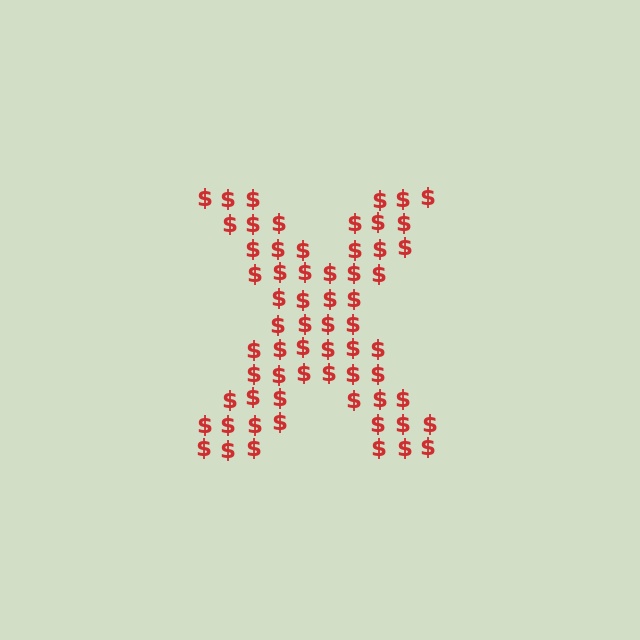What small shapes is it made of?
It is made of small dollar signs.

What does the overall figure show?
The overall figure shows the letter X.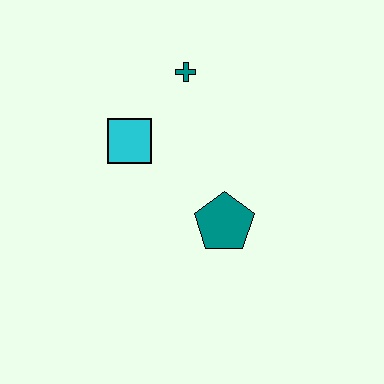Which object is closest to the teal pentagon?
The cyan square is closest to the teal pentagon.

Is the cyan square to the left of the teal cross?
Yes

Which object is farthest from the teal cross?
The teal pentagon is farthest from the teal cross.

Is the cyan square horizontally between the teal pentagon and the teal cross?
No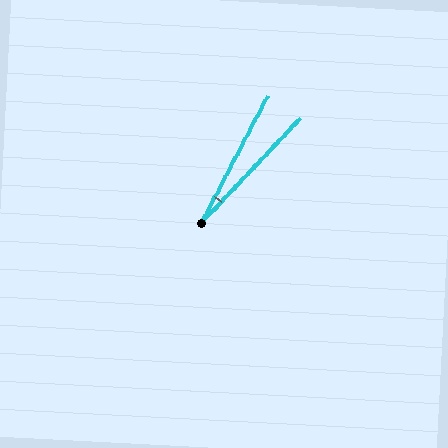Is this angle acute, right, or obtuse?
It is acute.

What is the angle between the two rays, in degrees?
Approximately 16 degrees.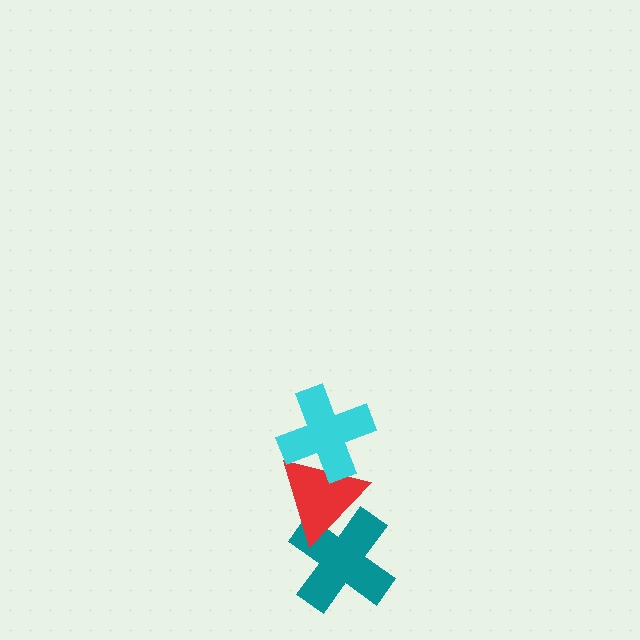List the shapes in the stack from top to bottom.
From top to bottom: the cyan cross, the red triangle, the teal cross.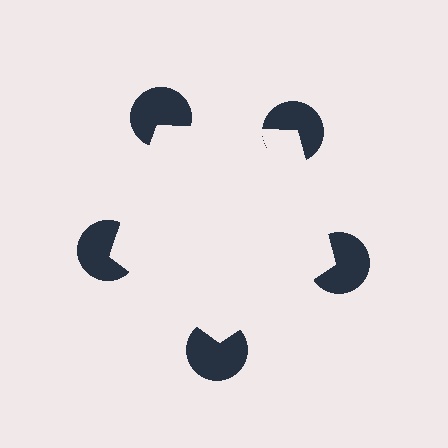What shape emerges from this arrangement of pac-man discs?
An illusory pentagon — its edges are inferred from the aligned wedge cuts in the pac-man discs, not physically drawn.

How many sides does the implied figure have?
5 sides.